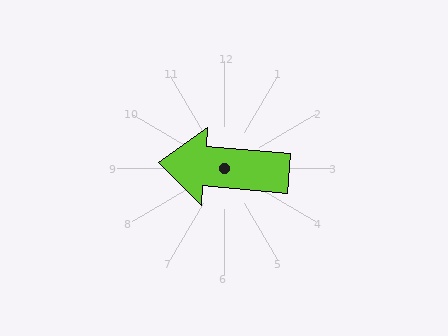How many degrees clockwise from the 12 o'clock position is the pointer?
Approximately 275 degrees.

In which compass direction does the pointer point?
West.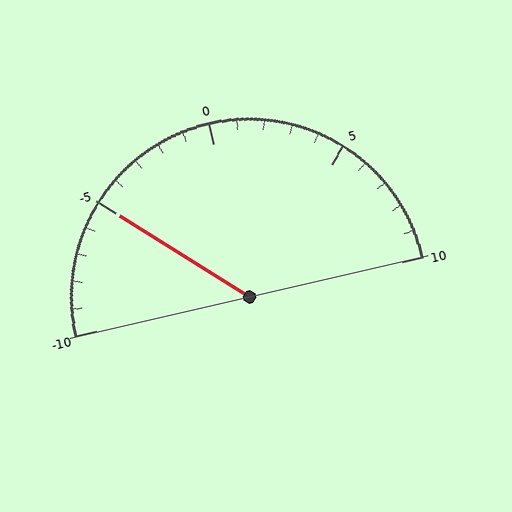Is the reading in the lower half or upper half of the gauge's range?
The reading is in the lower half of the range (-10 to 10).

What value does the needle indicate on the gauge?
The needle indicates approximately -5.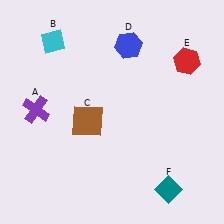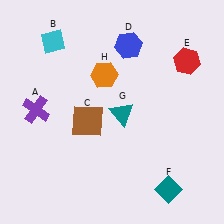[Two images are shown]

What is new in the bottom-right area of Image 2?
A teal triangle (G) was added in the bottom-right area of Image 2.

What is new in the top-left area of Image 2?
An orange hexagon (H) was added in the top-left area of Image 2.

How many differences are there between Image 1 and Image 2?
There are 2 differences between the two images.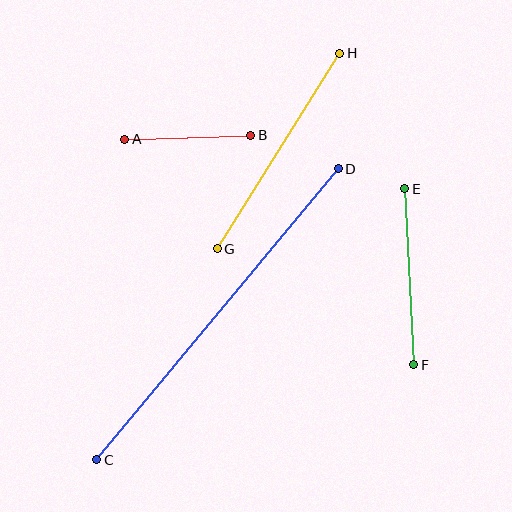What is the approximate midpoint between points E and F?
The midpoint is at approximately (409, 277) pixels.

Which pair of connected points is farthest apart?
Points C and D are farthest apart.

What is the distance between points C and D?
The distance is approximately 378 pixels.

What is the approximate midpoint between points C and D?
The midpoint is at approximately (217, 314) pixels.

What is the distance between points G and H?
The distance is approximately 230 pixels.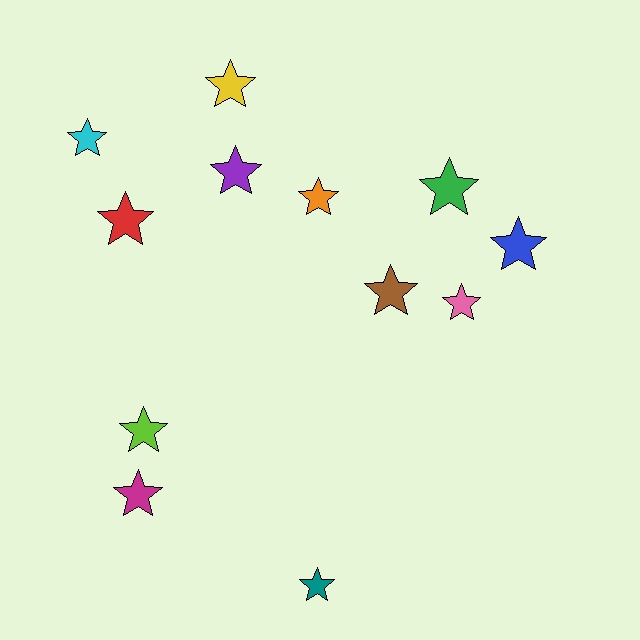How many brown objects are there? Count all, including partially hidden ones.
There is 1 brown object.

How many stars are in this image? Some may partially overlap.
There are 12 stars.